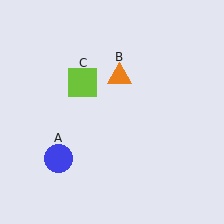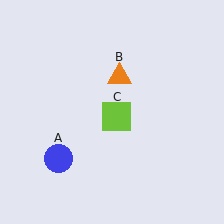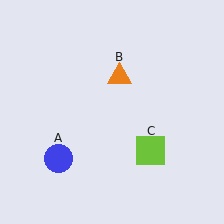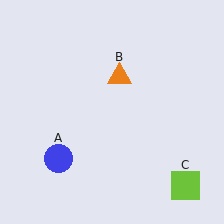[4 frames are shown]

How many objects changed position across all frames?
1 object changed position: lime square (object C).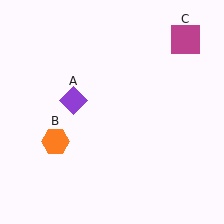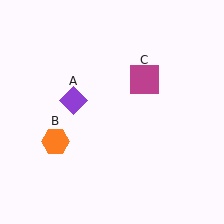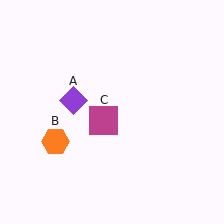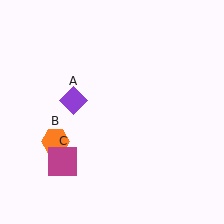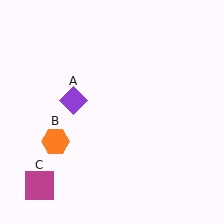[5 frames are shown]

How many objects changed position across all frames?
1 object changed position: magenta square (object C).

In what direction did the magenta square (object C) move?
The magenta square (object C) moved down and to the left.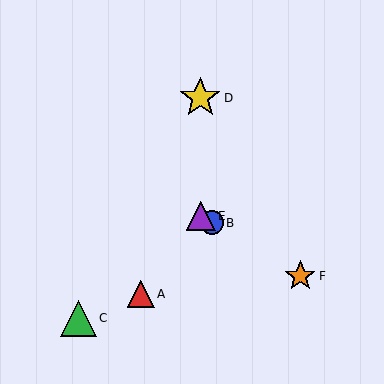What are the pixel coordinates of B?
Object B is at (212, 223).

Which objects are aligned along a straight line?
Objects B, E, F are aligned along a straight line.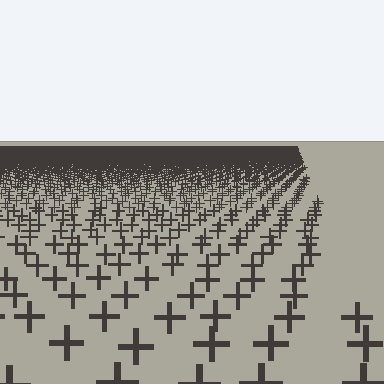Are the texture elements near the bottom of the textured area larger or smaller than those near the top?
Larger. Near the bottom, elements are closer to the viewer and appear at a bigger on-screen size.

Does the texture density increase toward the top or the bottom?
Density increases toward the top.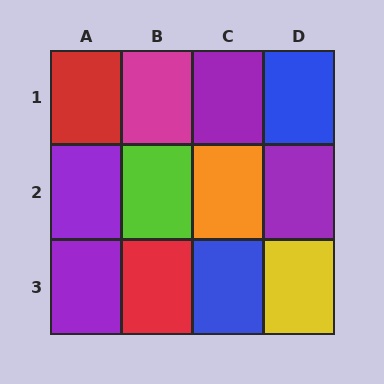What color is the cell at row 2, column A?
Purple.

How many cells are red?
2 cells are red.